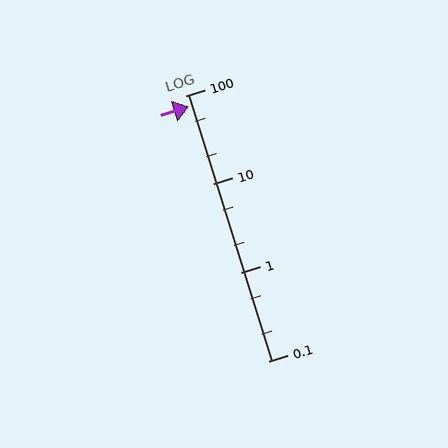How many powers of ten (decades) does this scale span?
The scale spans 3 decades, from 0.1 to 100.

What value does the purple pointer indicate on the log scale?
The pointer indicates approximately 75.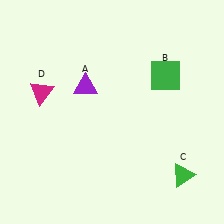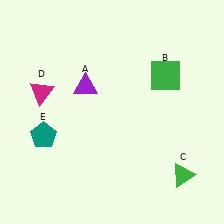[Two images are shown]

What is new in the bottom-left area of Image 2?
A teal pentagon (E) was added in the bottom-left area of Image 2.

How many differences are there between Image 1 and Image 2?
There is 1 difference between the two images.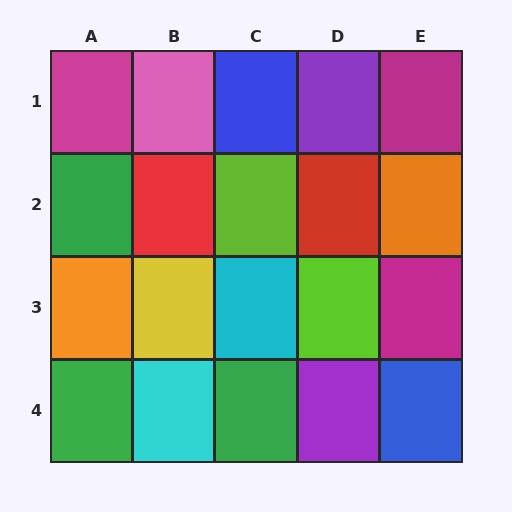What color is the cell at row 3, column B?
Yellow.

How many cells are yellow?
1 cell is yellow.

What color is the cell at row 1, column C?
Blue.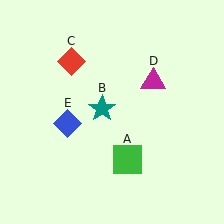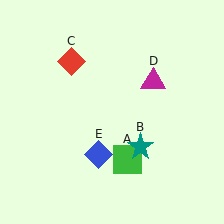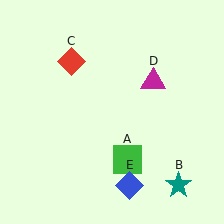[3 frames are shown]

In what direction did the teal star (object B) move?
The teal star (object B) moved down and to the right.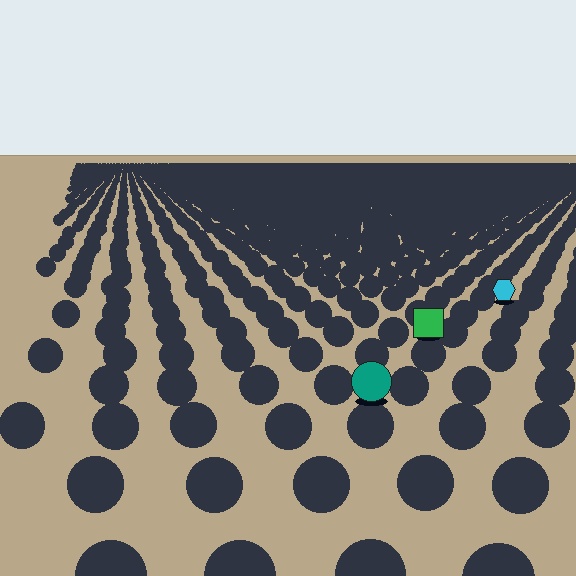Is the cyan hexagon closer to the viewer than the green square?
No. The green square is closer — you can tell from the texture gradient: the ground texture is coarser near it.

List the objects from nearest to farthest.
From nearest to farthest: the teal circle, the green square, the cyan hexagon.